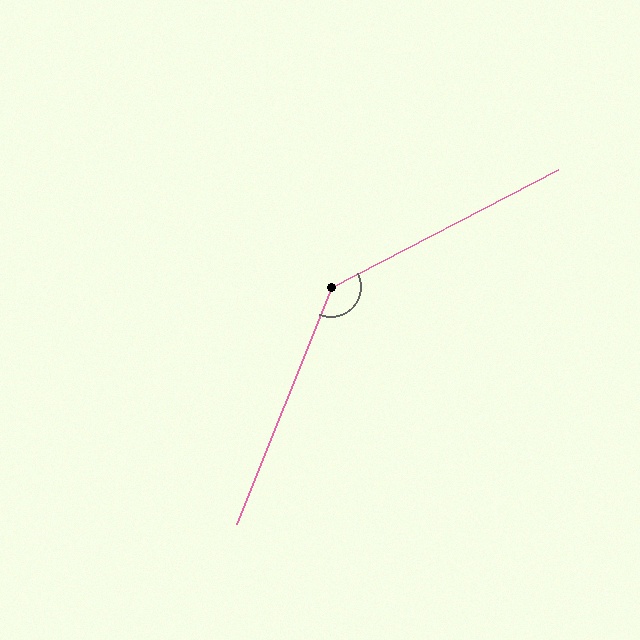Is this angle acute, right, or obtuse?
It is obtuse.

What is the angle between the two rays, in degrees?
Approximately 139 degrees.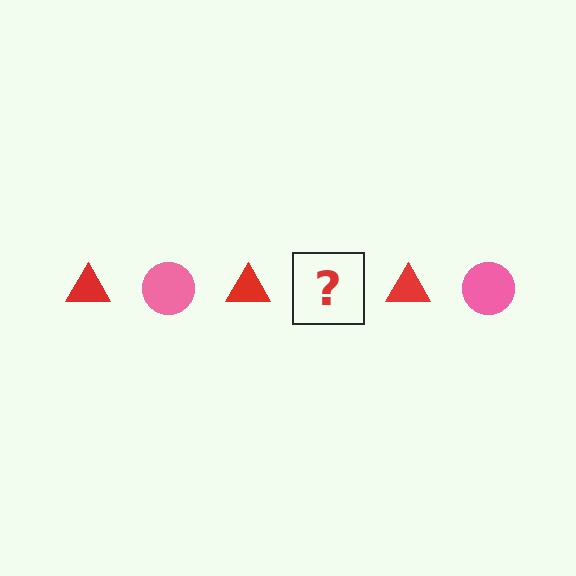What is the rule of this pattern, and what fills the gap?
The rule is that the pattern alternates between red triangle and pink circle. The gap should be filled with a pink circle.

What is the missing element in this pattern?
The missing element is a pink circle.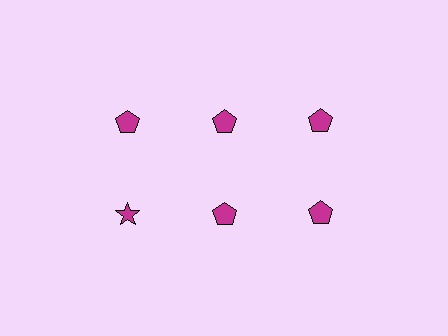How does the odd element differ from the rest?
It has a different shape: star instead of pentagon.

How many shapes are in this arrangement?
There are 6 shapes arranged in a grid pattern.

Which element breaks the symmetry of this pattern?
The magenta star in the second row, leftmost column breaks the symmetry. All other shapes are magenta pentagons.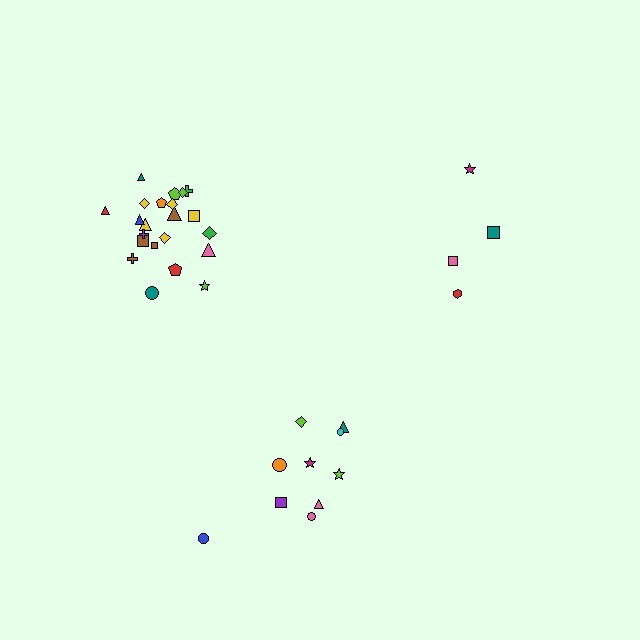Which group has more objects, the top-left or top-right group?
The top-left group.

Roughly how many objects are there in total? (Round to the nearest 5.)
Roughly 35 objects in total.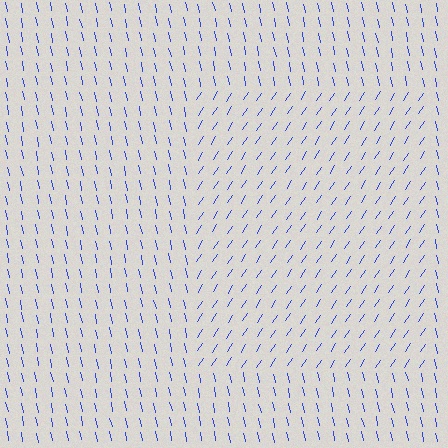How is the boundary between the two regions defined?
The boundary is defined purely by a change in line orientation (approximately 45 degrees difference). All lines are the same color and thickness.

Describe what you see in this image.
The image is filled with small blue line segments. A rectangle region in the image has lines oriented differently from the surrounding lines, creating a visible texture boundary.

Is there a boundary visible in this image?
Yes, there is a texture boundary formed by a change in line orientation.